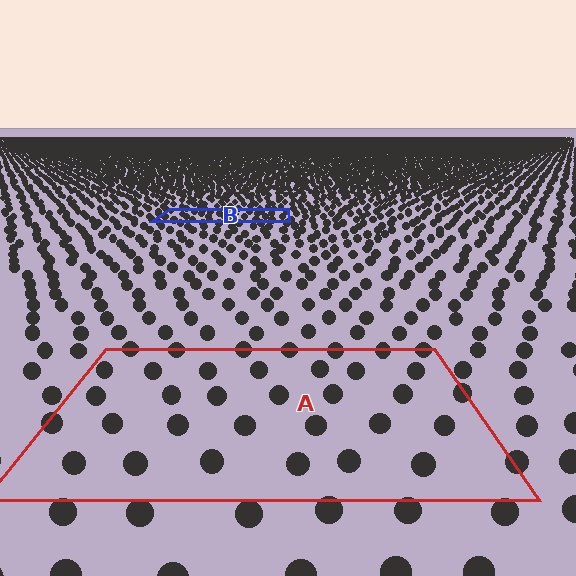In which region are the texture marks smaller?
The texture marks are smaller in region B, because it is farther away.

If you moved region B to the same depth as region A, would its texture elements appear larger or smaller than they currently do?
They would appear larger. At a closer depth, the same texture elements are projected at a bigger on-screen size.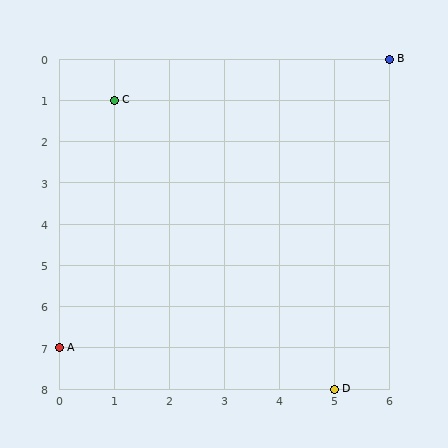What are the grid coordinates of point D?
Point D is at grid coordinates (5, 8).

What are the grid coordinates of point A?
Point A is at grid coordinates (0, 7).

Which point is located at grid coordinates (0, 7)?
Point A is at (0, 7).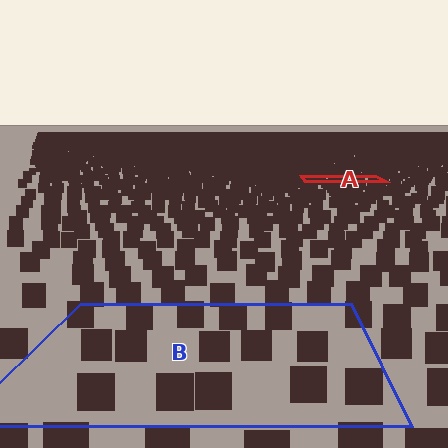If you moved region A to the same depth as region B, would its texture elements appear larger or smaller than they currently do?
They would appear larger. At a closer depth, the same texture elements are projected at a bigger on-screen size.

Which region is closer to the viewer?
Region B is closer. The texture elements there are larger and more spread out.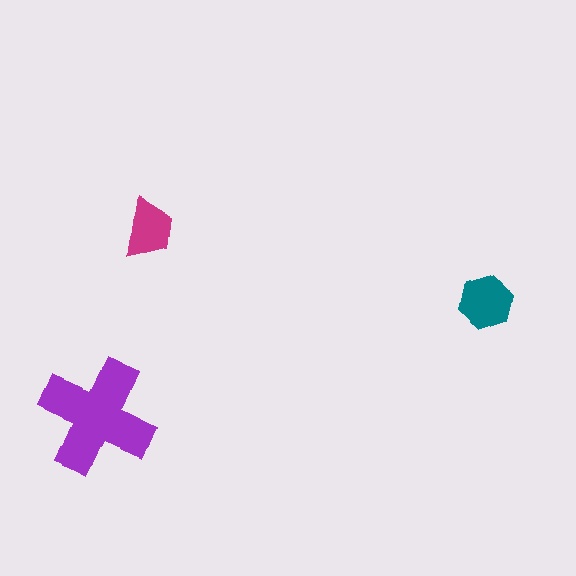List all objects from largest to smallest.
The purple cross, the teal hexagon, the magenta trapezoid.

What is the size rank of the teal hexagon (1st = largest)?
2nd.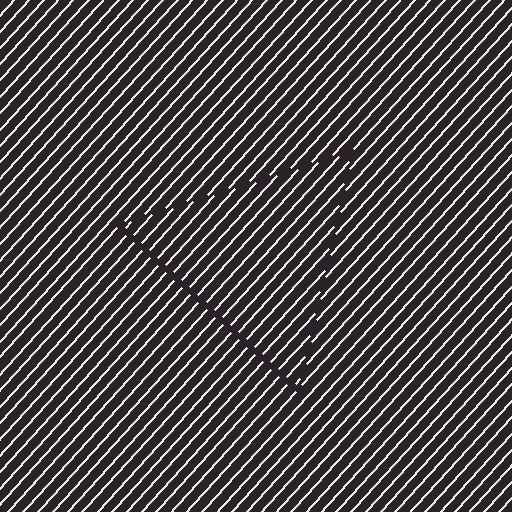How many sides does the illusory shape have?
3 sides — the line-ends trace a triangle.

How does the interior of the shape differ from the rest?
The interior of the shape contains the same grating, shifted by half a period — the contour is defined by the phase discontinuity where line-ends from the inner and outer gratings abut.